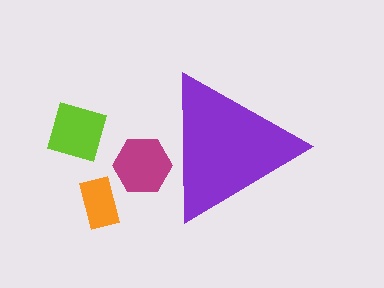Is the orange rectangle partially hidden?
No, the orange rectangle is fully visible.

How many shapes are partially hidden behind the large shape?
1 shape is partially hidden.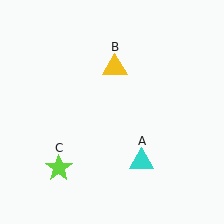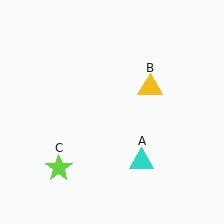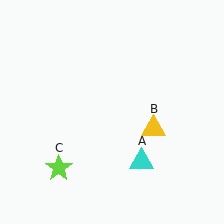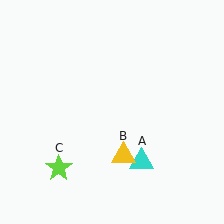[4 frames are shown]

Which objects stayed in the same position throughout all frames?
Cyan triangle (object A) and lime star (object C) remained stationary.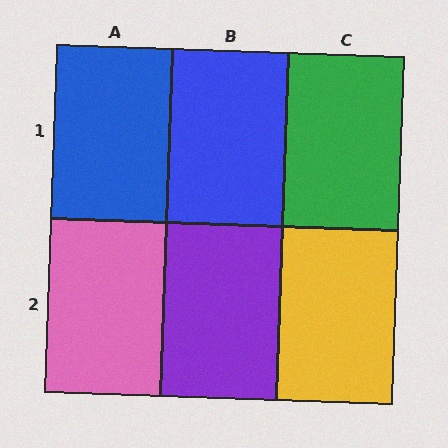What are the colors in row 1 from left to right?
Blue, blue, green.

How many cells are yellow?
1 cell is yellow.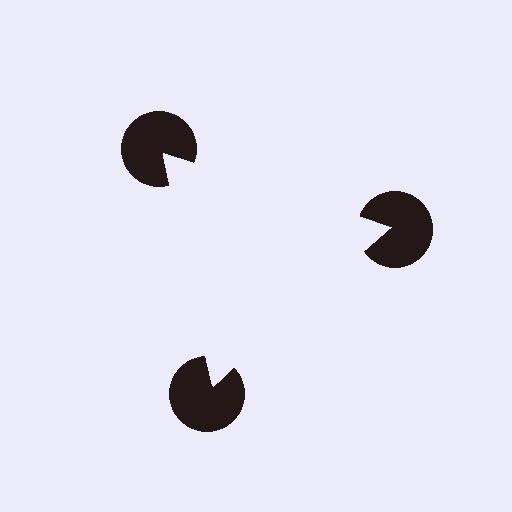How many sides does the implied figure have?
3 sides.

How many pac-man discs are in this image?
There are 3 — one at each vertex of the illusory triangle.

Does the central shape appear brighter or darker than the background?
It typically appears slightly brighter than the background, even though no actual brightness change is drawn.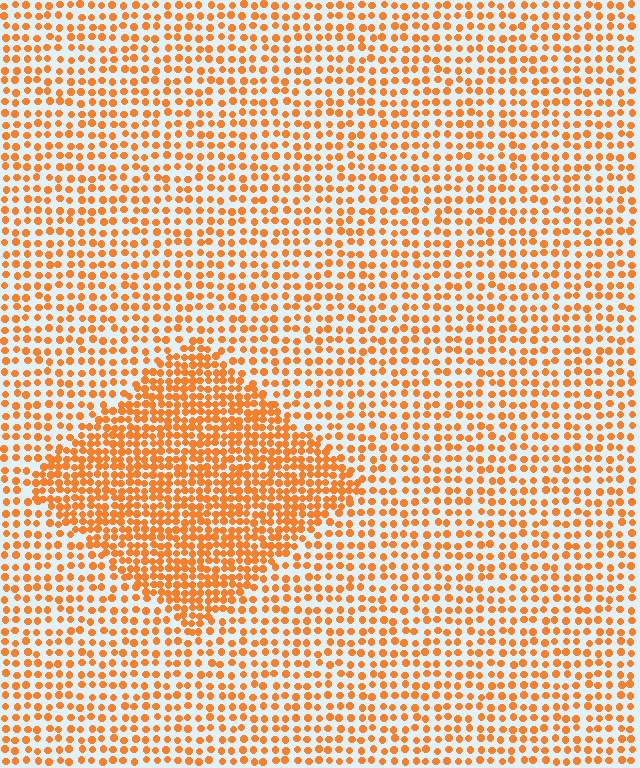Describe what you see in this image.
The image contains small orange elements arranged at two different densities. A diamond-shaped region is visible where the elements are more densely packed than the surrounding area.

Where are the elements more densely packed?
The elements are more densely packed inside the diamond boundary.